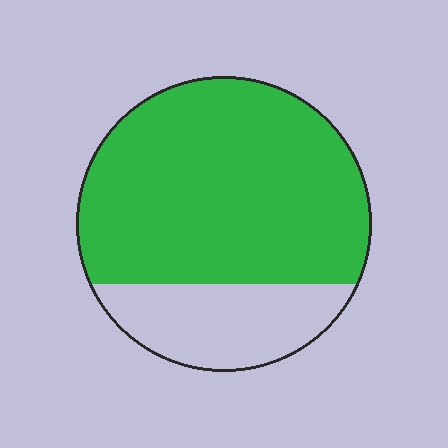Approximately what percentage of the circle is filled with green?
Approximately 75%.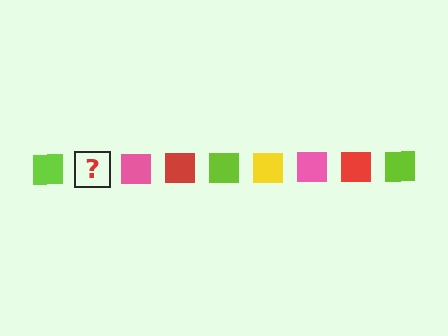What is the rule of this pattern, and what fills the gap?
The rule is that the pattern cycles through lime, yellow, pink, red squares. The gap should be filled with a yellow square.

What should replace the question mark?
The question mark should be replaced with a yellow square.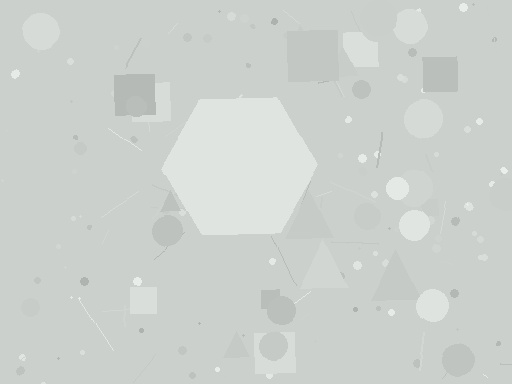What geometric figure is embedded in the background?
A hexagon is embedded in the background.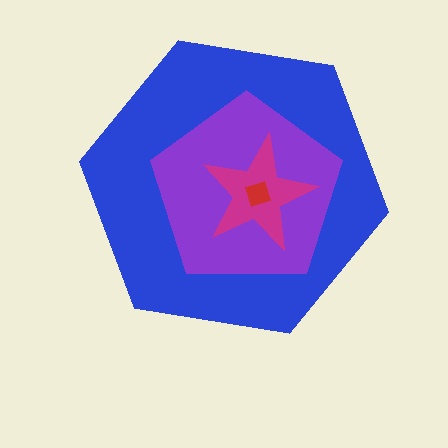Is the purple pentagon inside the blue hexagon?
Yes.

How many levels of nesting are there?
4.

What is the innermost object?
The red square.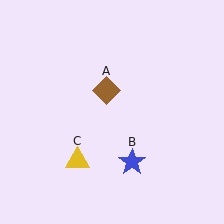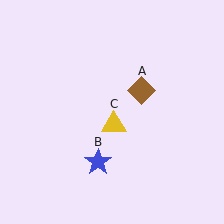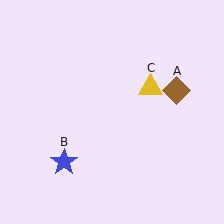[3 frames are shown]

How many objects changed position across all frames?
3 objects changed position: brown diamond (object A), blue star (object B), yellow triangle (object C).